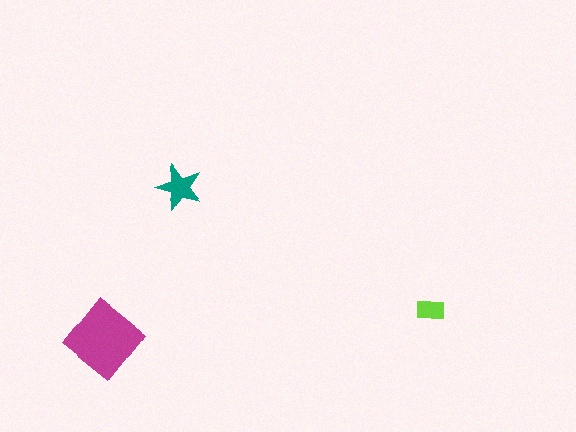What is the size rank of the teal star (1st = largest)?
2nd.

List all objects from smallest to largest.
The lime rectangle, the teal star, the magenta diamond.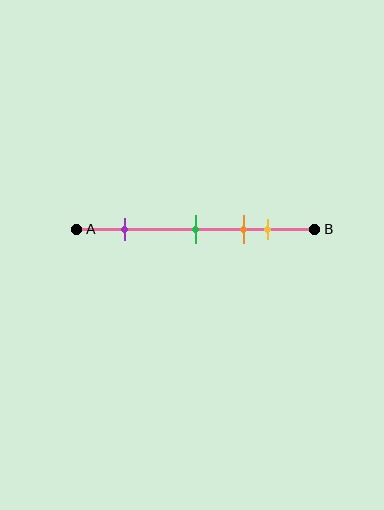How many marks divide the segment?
There are 4 marks dividing the segment.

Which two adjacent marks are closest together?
The orange and yellow marks are the closest adjacent pair.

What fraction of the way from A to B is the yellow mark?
The yellow mark is approximately 80% (0.8) of the way from A to B.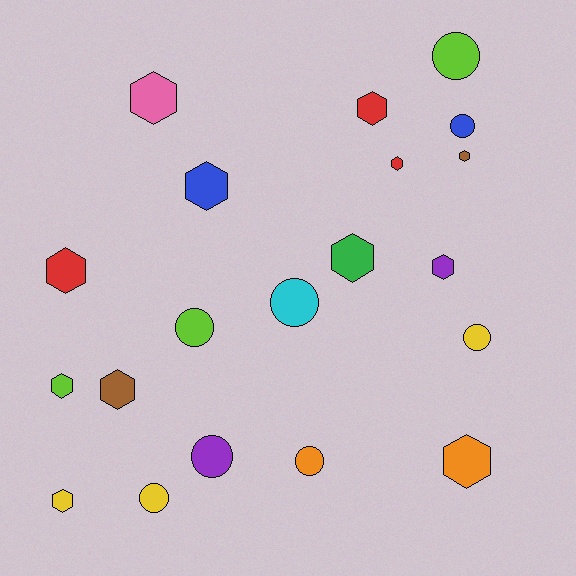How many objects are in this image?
There are 20 objects.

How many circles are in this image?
There are 8 circles.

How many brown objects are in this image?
There are 2 brown objects.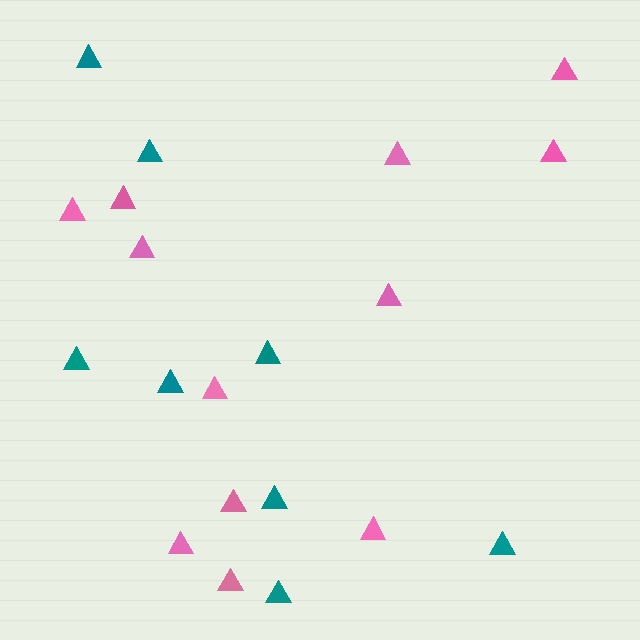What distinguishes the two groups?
There are 2 groups: one group of pink triangles (12) and one group of teal triangles (8).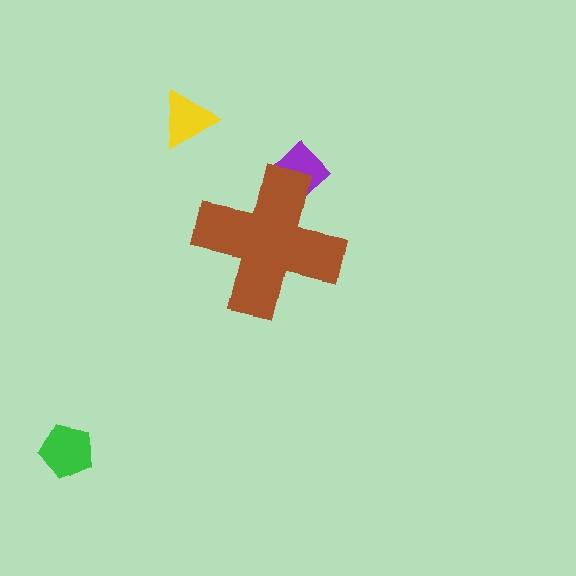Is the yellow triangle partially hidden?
No, the yellow triangle is fully visible.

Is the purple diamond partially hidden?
Yes, the purple diamond is partially hidden behind the brown cross.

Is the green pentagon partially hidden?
No, the green pentagon is fully visible.